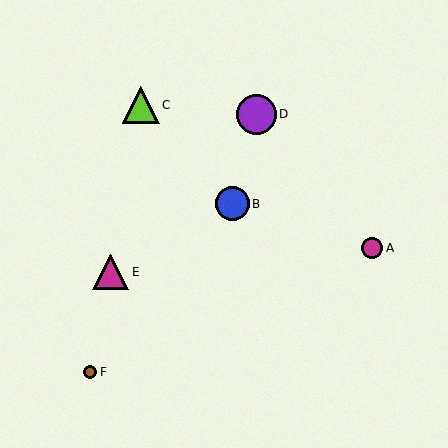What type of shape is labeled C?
Shape C is a lime triangle.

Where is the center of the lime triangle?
The center of the lime triangle is at (141, 105).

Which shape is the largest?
The purple circle (labeled D) is the largest.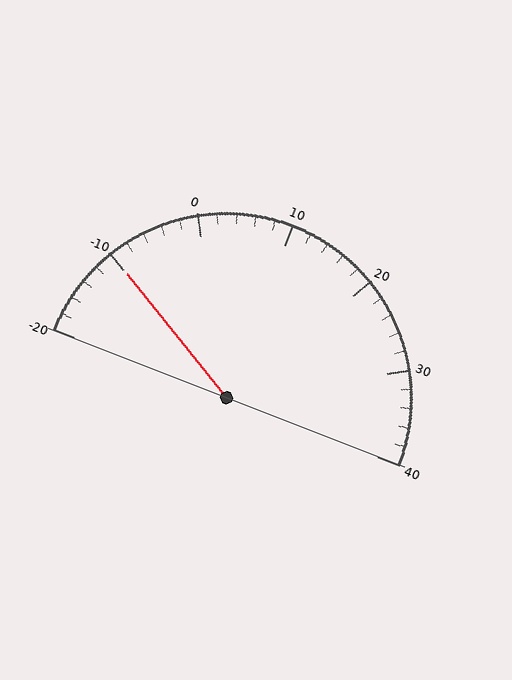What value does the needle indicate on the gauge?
The needle indicates approximately -10.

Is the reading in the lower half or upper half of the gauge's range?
The reading is in the lower half of the range (-20 to 40).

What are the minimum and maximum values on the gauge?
The gauge ranges from -20 to 40.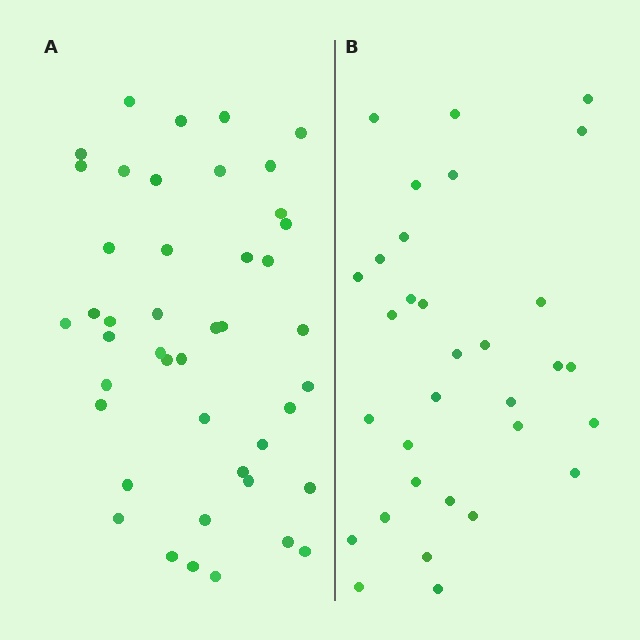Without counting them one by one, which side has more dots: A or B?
Region A (the left region) has more dots.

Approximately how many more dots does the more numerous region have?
Region A has roughly 12 or so more dots than region B.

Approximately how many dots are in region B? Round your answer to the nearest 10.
About 30 dots. (The exact count is 32, which rounds to 30.)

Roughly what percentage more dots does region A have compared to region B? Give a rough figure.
About 40% more.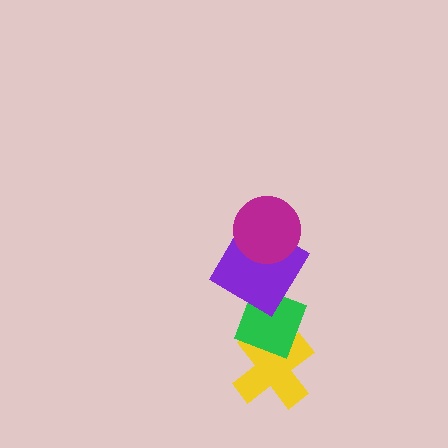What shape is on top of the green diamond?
The purple diamond is on top of the green diamond.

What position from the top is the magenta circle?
The magenta circle is 1st from the top.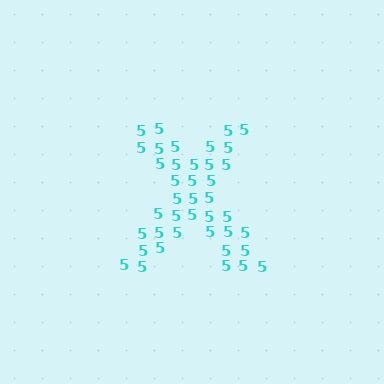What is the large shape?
The large shape is the letter X.